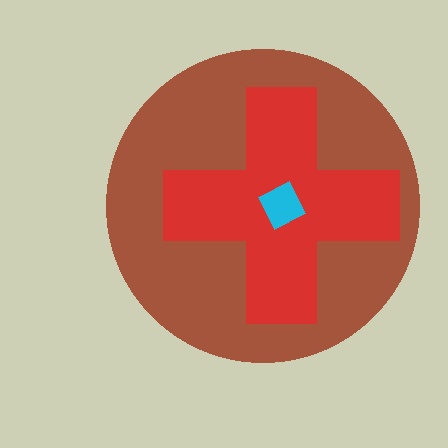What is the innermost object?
The cyan square.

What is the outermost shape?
The brown circle.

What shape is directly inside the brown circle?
The red cross.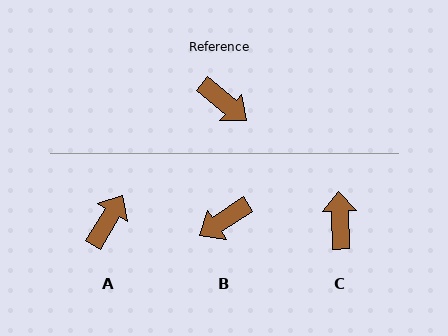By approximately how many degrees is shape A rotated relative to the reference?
Approximately 98 degrees counter-clockwise.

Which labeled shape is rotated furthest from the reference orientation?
C, about 132 degrees away.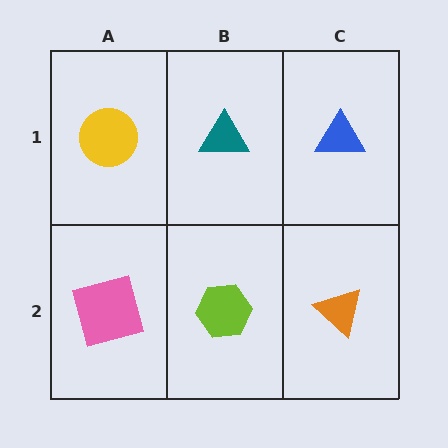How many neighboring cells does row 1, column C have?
2.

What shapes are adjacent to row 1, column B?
A lime hexagon (row 2, column B), a yellow circle (row 1, column A), a blue triangle (row 1, column C).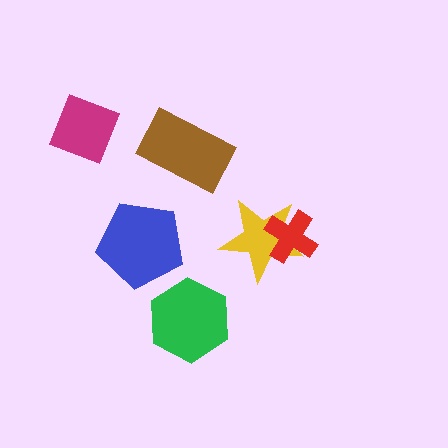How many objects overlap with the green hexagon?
0 objects overlap with the green hexagon.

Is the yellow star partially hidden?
Yes, it is partially covered by another shape.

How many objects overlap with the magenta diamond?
0 objects overlap with the magenta diamond.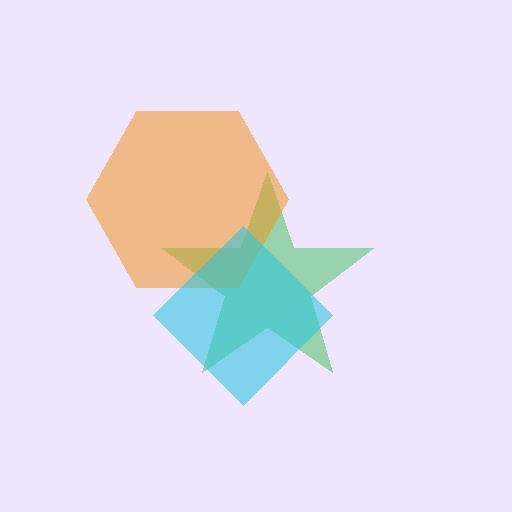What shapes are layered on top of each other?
The layered shapes are: a green star, an orange hexagon, a cyan diamond.